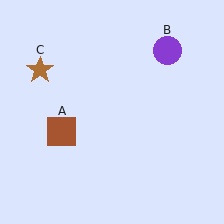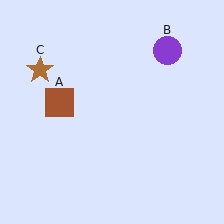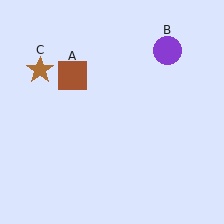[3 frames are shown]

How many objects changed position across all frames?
1 object changed position: brown square (object A).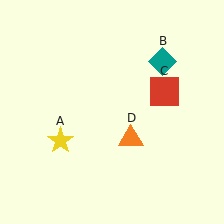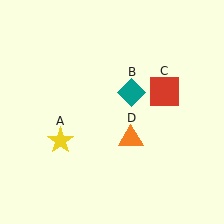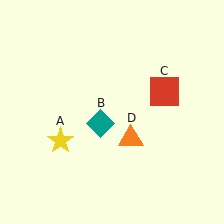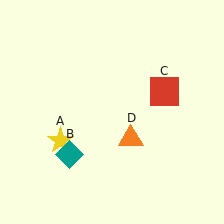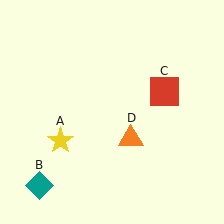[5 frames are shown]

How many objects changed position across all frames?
1 object changed position: teal diamond (object B).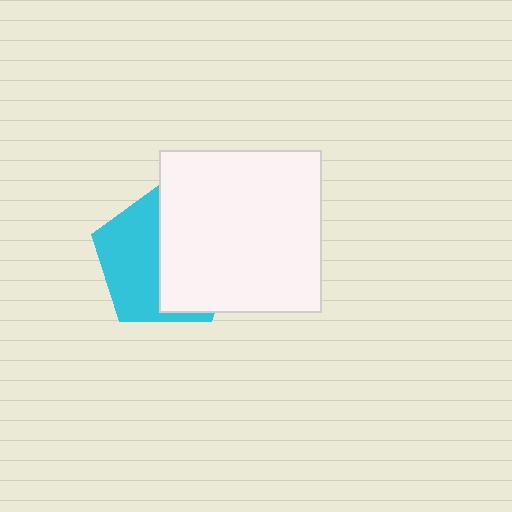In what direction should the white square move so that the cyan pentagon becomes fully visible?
The white square should move right. That is the shortest direction to clear the overlap and leave the cyan pentagon fully visible.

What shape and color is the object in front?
The object in front is a white square.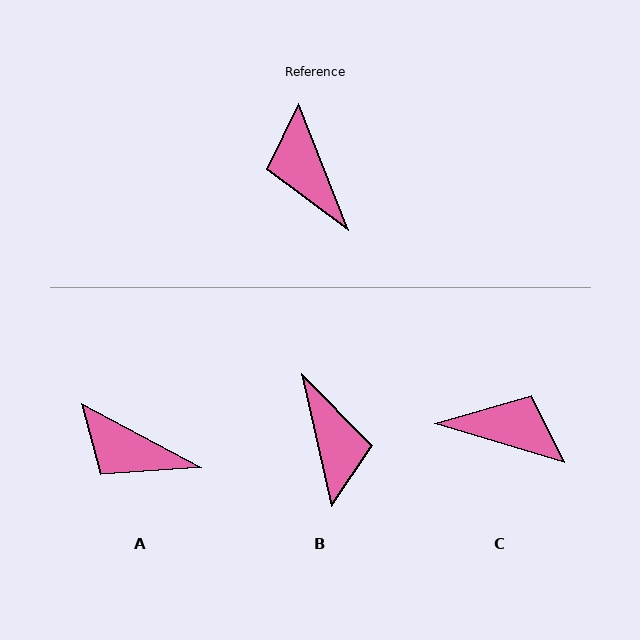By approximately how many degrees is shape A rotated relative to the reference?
Approximately 41 degrees counter-clockwise.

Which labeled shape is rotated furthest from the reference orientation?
B, about 171 degrees away.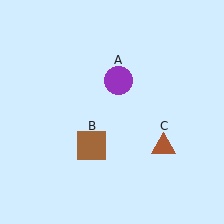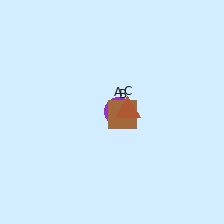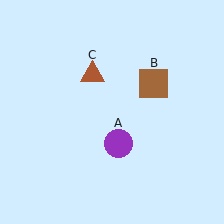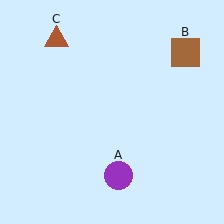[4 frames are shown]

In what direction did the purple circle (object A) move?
The purple circle (object A) moved down.